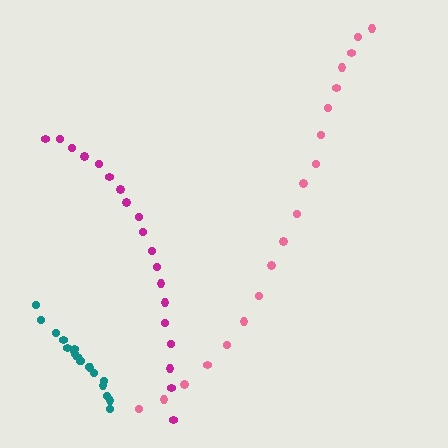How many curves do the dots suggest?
There are 3 distinct paths.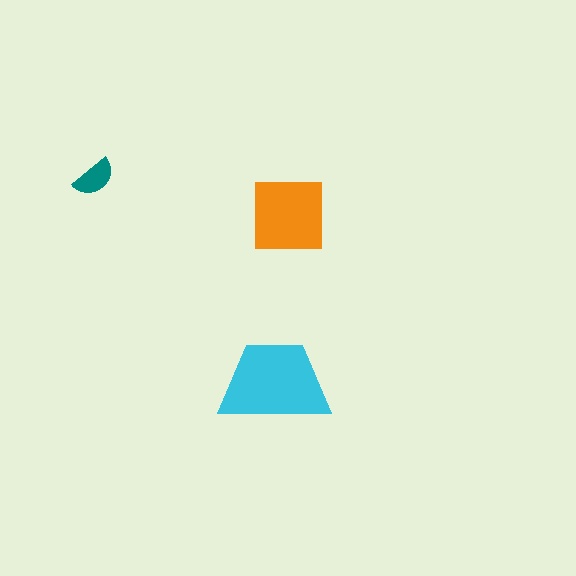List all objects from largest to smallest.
The cyan trapezoid, the orange square, the teal semicircle.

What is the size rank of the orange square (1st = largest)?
2nd.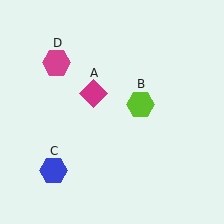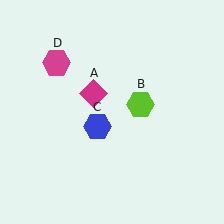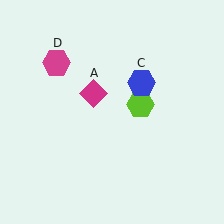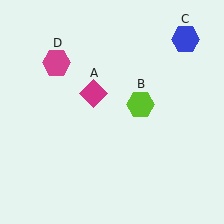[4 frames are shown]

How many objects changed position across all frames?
1 object changed position: blue hexagon (object C).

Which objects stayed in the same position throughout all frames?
Magenta diamond (object A) and lime hexagon (object B) and magenta hexagon (object D) remained stationary.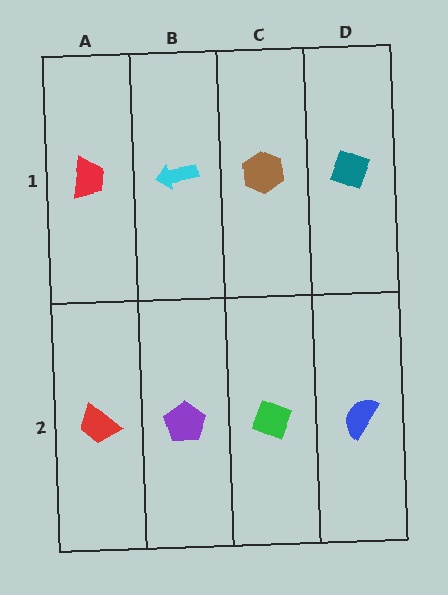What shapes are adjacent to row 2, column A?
A red trapezoid (row 1, column A), a purple pentagon (row 2, column B).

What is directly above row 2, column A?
A red trapezoid.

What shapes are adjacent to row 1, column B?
A purple pentagon (row 2, column B), a red trapezoid (row 1, column A), a brown hexagon (row 1, column C).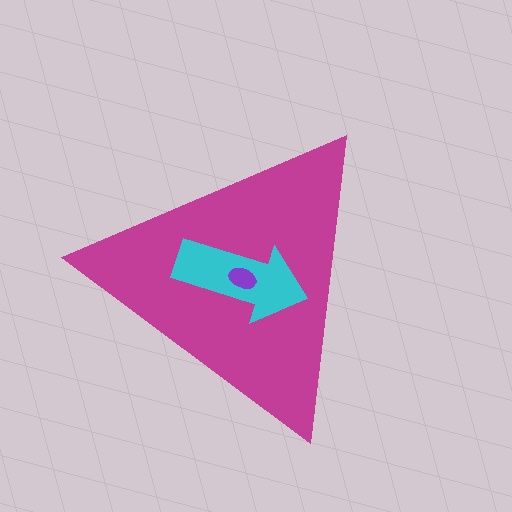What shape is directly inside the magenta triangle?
The cyan arrow.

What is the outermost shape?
The magenta triangle.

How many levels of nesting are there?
3.